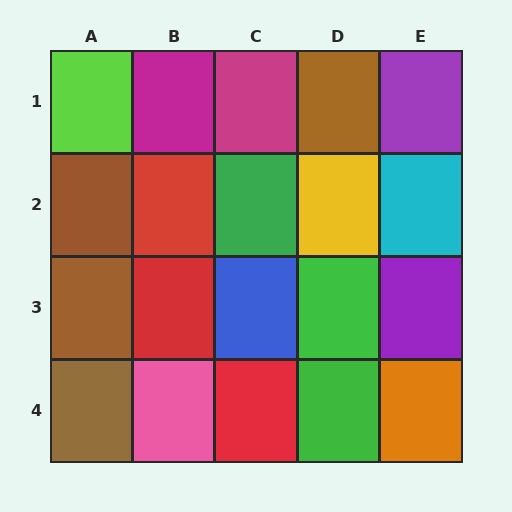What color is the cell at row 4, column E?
Orange.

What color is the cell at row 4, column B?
Pink.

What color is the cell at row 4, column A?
Brown.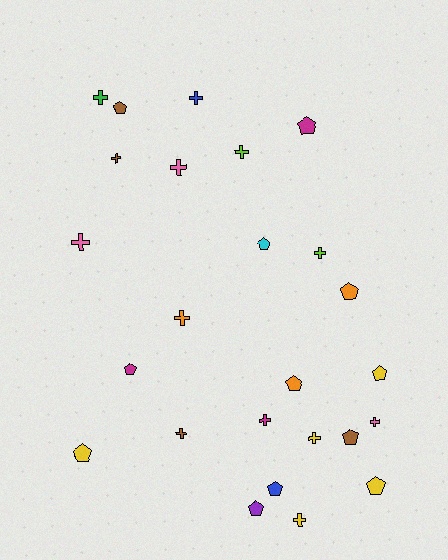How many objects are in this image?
There are 25 objects.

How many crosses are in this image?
There are 13 crosses.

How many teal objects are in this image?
There are no teal objects.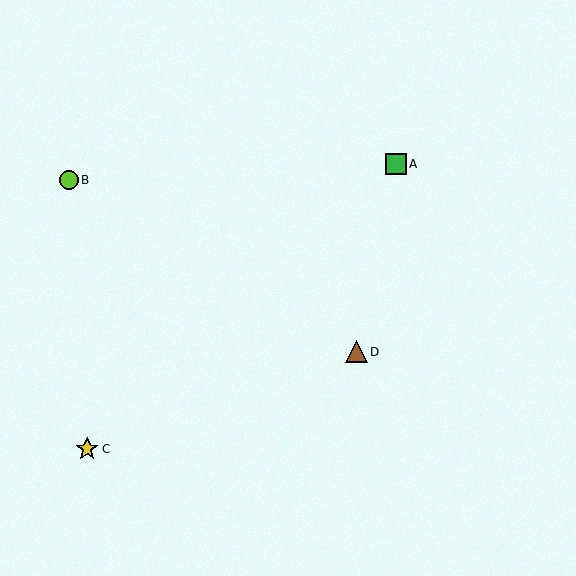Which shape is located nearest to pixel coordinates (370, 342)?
The brown triangle (labeled D) at (356, 352) is nearest to that location.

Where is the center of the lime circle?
The center of the lime circle is at (69, 180).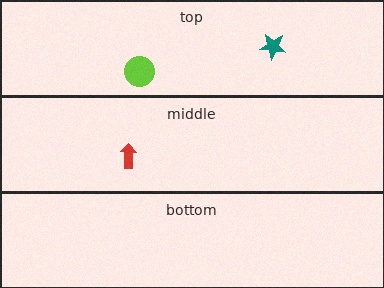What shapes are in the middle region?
The red arrow.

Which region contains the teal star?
The top region.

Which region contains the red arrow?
The middle region.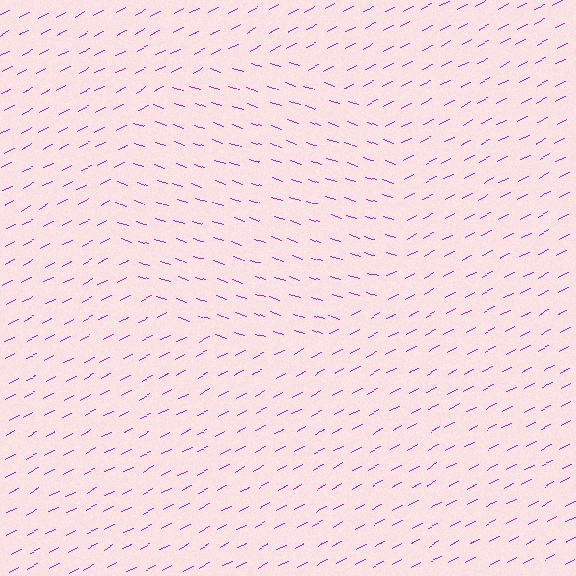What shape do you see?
I see a circle.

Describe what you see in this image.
The image is filled with small purple line segments. A circle region in the image has lines oriented differently from the surrounding lines, creating a visible texture boundary.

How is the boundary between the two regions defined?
The boundary is defined purely by a change in line orientation (approximately 45 degrees difference). All lines are the same color and thickness.